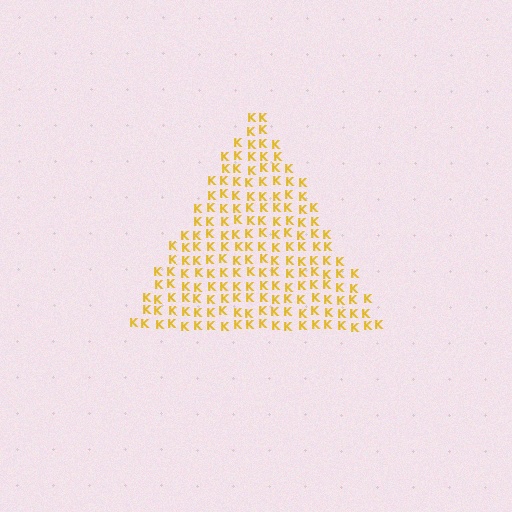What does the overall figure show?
The overall figure shows a triangle.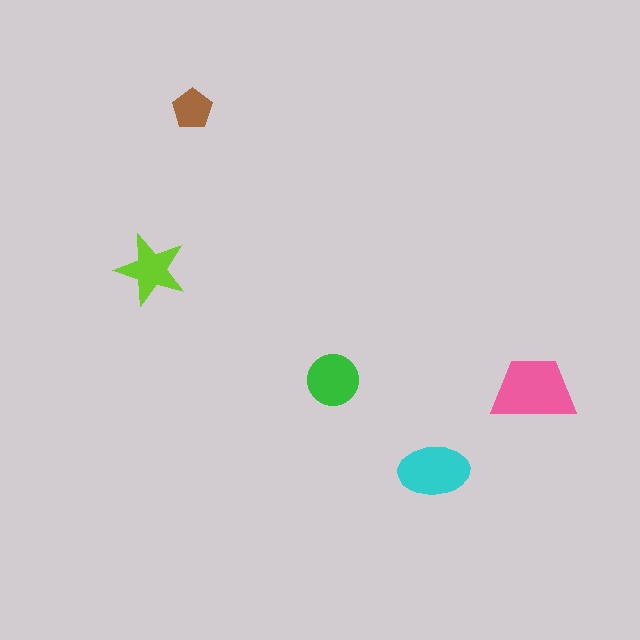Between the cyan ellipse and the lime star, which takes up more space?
The cyan ellipse.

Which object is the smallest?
The brown pentagon.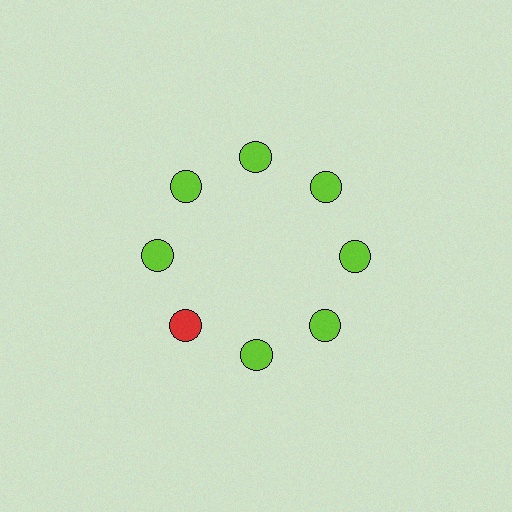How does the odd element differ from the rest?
It has a different color: red instead of lime.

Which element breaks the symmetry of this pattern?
The red circle at roughly the 8 o'clock position breaks the symmetry. All other shapes are lime circles.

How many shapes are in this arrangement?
There are 8 shapes arranged in a ring pattern.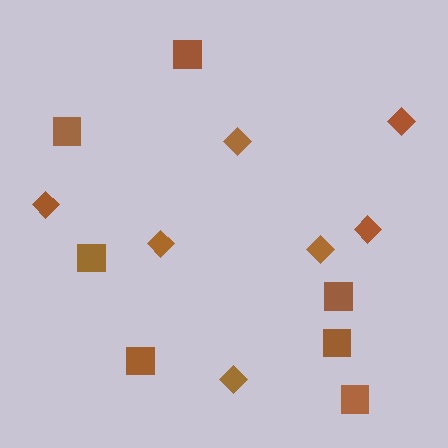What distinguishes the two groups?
There are 2 groups: one group of diamonds (7) and one group of squares (7).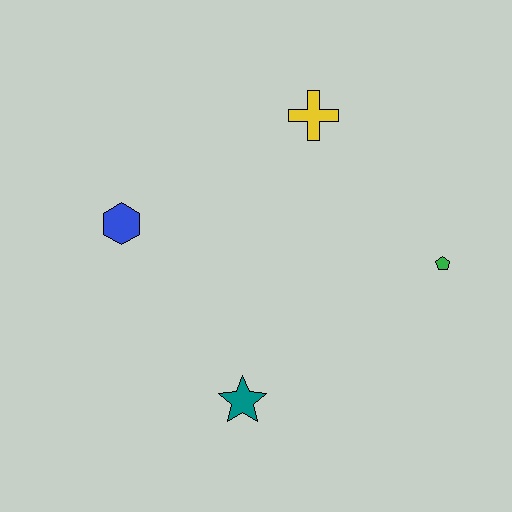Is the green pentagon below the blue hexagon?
Yes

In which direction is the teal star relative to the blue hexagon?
The teal star is below the blue hexagon.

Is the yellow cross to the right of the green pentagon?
No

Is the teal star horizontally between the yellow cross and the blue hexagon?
Yes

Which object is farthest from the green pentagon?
The blue hexagon is farthest from the green pentagon.